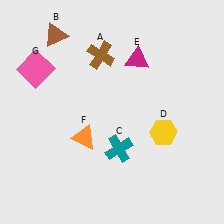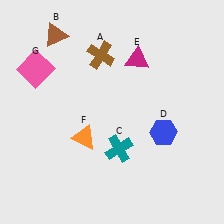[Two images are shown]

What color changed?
The hexagon (D) changed from yellow in Image 1 to blue in Image 2.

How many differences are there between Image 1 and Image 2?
There is 1 difference between the two images.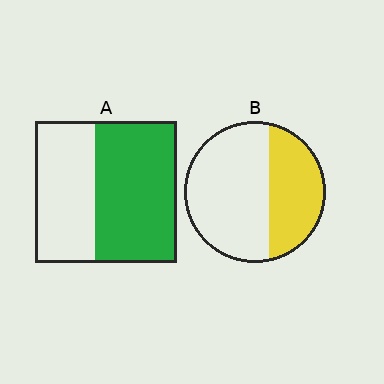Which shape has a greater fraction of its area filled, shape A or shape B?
Shape A.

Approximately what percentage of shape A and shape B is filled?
A is approximately 60% and B is approximately 40%.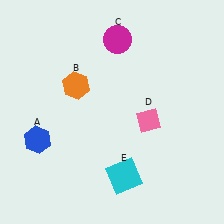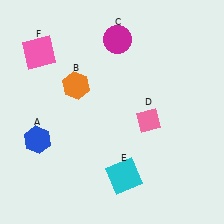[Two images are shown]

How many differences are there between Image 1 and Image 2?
There is 1 difference between the two images.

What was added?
A pink square (F) was added in Image 2.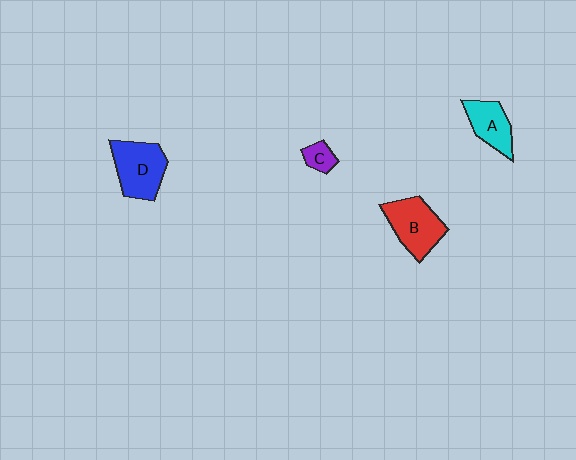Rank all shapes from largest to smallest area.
From largest to smallest: D (blue), B (red), A (cyan), C (purple).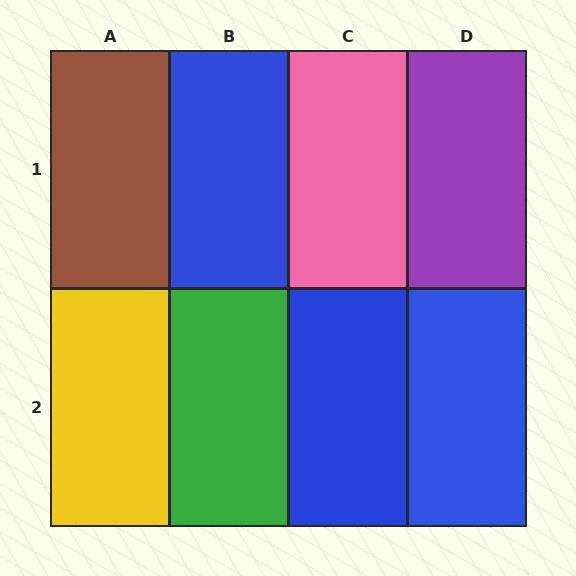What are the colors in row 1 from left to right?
Brown, blue, pink, purple.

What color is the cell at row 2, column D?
Blue.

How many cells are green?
1 cell is green.